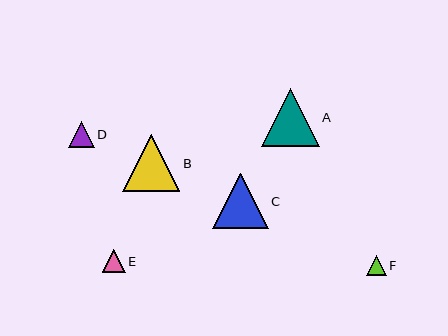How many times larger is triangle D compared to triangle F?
Triangle D is approximately 1.3 times the size of triangle F.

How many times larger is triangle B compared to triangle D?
Triangle B is approximately 2.2 times the size of triangle D.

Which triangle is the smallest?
Triangle F is the smallest with a size of approximately 20 pixels.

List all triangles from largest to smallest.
From largest to smallest: A, B, C, D, E, F.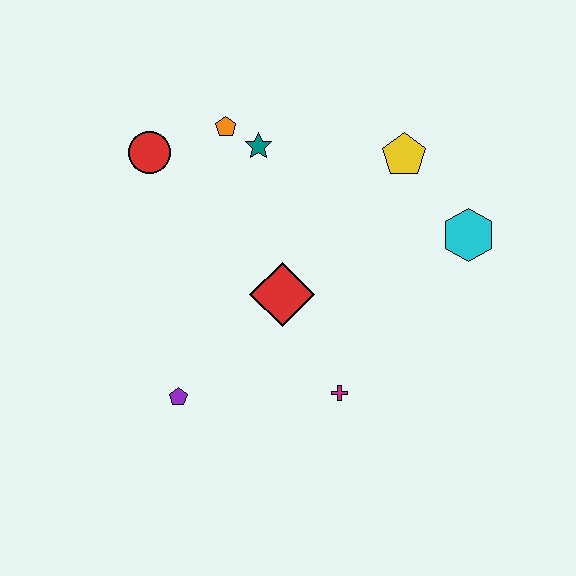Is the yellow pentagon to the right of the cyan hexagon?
No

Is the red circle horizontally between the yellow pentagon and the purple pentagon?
No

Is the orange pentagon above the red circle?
Yes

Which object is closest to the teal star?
The orange pentagon is closest to the teal star.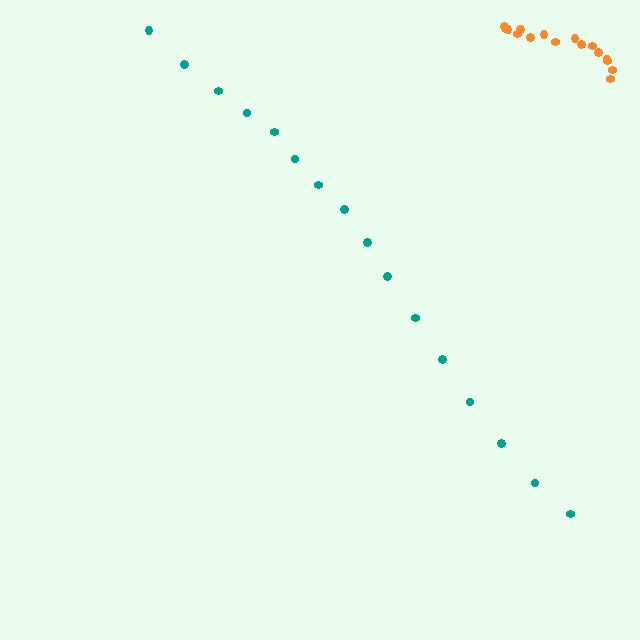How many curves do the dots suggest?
There are 2 distinct paths.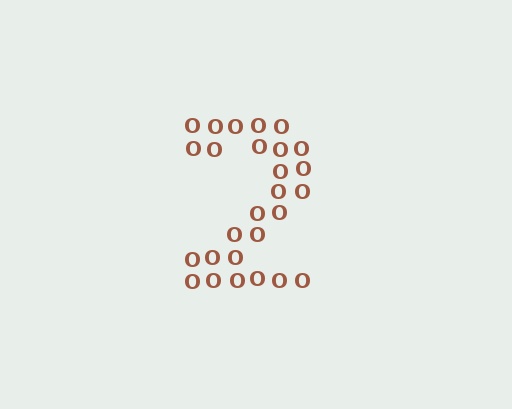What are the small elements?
The small elements are letter O's.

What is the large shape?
The large shape is the digit 2.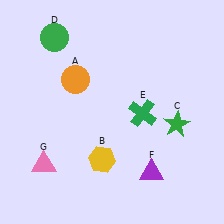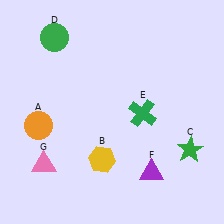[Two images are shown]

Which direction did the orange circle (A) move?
The orange circle (A) moved down.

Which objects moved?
The objects that moved are: the orange circle (A), the green star (C).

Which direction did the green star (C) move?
The green star (C) moved down.